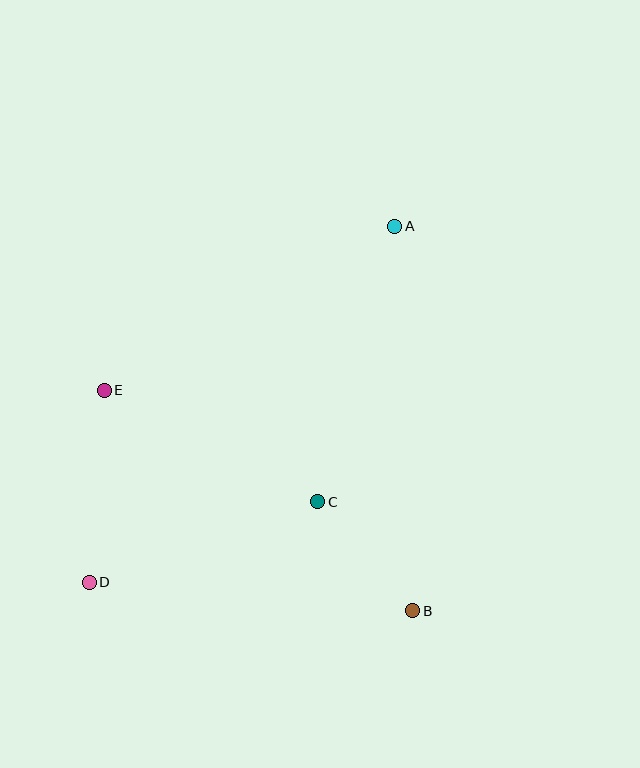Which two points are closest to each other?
Points B and C are closest to each other.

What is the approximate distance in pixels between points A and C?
The distance between A and C is approximately 286 pixels.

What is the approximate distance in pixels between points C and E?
The distance between C and E is approximately 241 pixels.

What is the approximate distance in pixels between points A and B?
The distance between A and B is approximately 385 pixels.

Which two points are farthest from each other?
Points A and D are farthest from each other.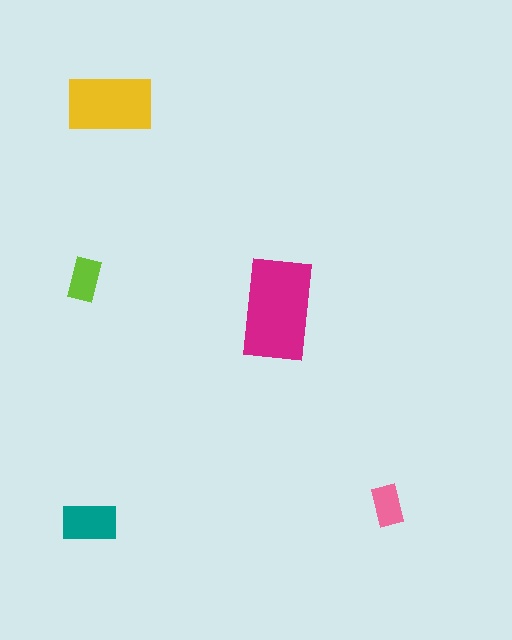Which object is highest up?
The yellow rectangle is topmost.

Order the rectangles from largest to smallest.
the magenta one, the yellow one, the teal one, the lime one, the pink one.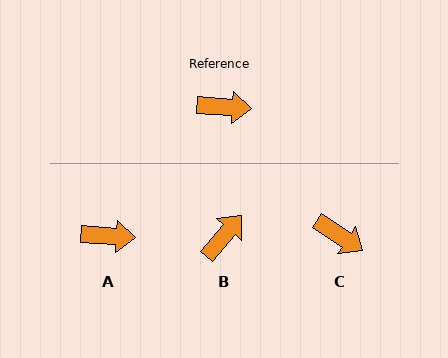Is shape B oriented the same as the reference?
No, it is off by about 53 degrees.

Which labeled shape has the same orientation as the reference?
A.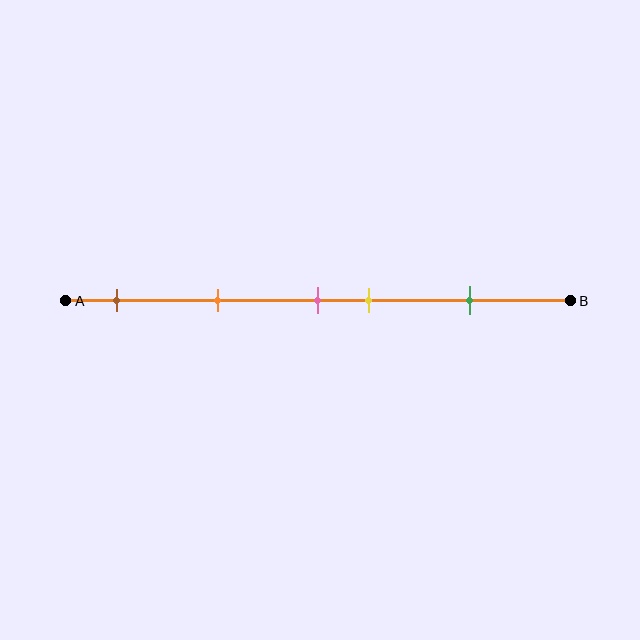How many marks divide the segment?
There are 5 marks dividing the segment.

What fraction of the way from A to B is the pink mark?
The pink mark is approximately 50% (0.5) of the way from A to B.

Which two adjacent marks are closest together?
The pink and yellow marks are the closest adjacent pair.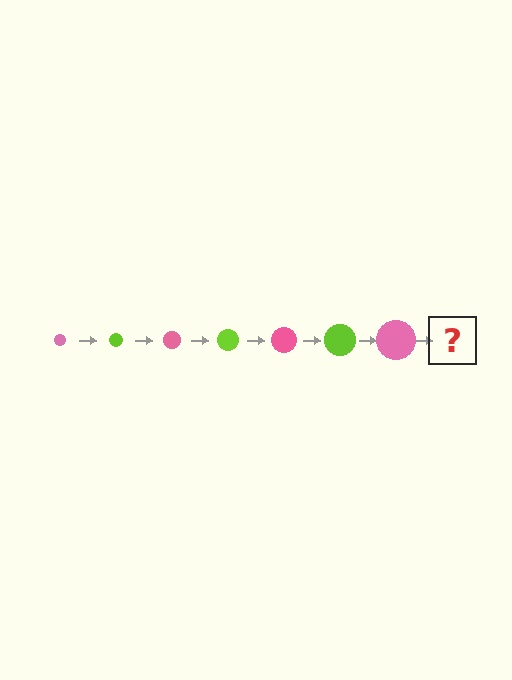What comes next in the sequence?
The next element should be a lime circle, larger than the previous one.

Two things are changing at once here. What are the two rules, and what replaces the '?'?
The two rules are that the circle grows larger each step and the color cycles through pink and lime. The '?' should be a lime circle, larger than the previous one.